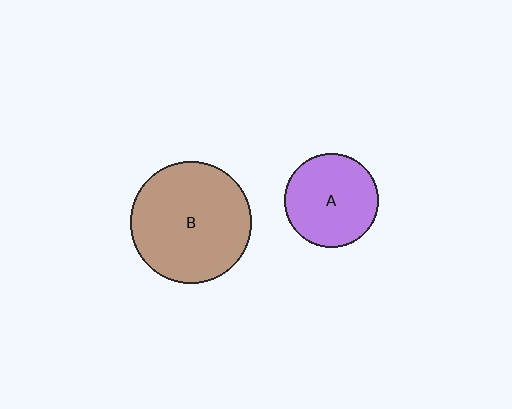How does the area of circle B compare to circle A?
Approximately 1.7 times.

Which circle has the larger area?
Circle B (brown).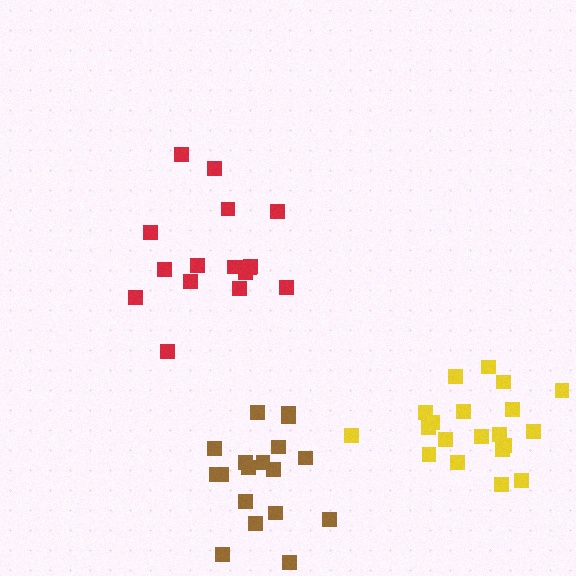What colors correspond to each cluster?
The clusters are colored: red, brown, yellow.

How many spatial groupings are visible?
There are 3 spatial groupings.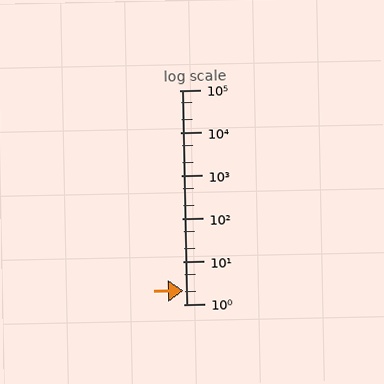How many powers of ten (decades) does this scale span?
The scale spans 5 decades, from 1 to 100000.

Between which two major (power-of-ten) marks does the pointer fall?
The pointer is between 1 and 10.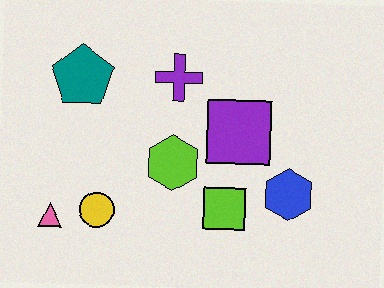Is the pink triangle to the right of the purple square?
No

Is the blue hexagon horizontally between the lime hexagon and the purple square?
No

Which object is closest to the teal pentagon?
The purple cross is closest to the teal pentagon.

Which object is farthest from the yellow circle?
The blue hexagon is farthest from the yellow circle.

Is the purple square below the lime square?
No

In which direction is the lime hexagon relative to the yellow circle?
The lime hexagon is to the right of the yellow circle.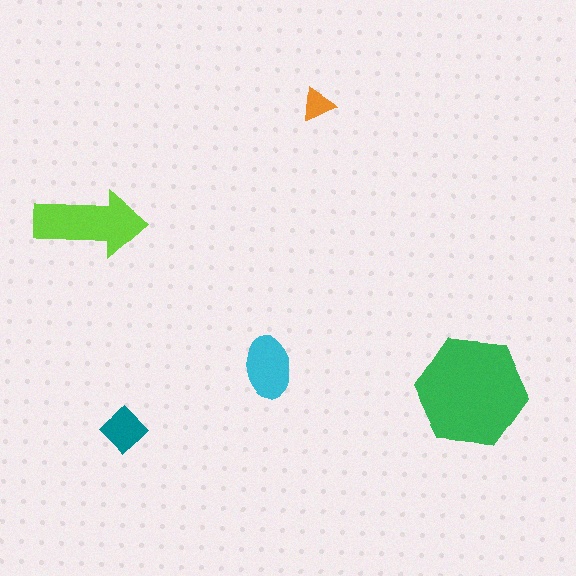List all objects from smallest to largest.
The orange triangle, the teal diamond, the cyan ellipse, the lime arrow, the green hexagon.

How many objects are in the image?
There are 5 objects in the image.